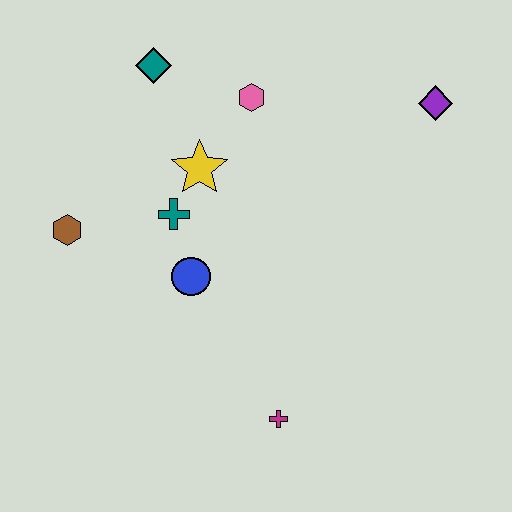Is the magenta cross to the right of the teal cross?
Yes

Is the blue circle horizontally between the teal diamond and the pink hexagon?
Yes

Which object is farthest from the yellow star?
The magenta cross is farthest from the yellow star.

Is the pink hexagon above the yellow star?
Yes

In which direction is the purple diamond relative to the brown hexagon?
The purple diamond is to the right of the brown hexagon.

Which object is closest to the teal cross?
The yellow star is closest to the teal cross.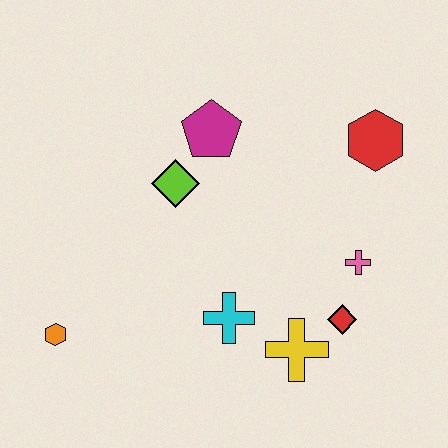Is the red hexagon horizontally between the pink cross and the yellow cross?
No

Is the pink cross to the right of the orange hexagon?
Yes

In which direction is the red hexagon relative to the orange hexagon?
The red hexagon is to the right of the orange hexagon.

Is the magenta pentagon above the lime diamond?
Yes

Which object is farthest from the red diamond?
The orange hexagon is farthest from the red diamond.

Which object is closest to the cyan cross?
The yellow cross is closest to the cyan cross.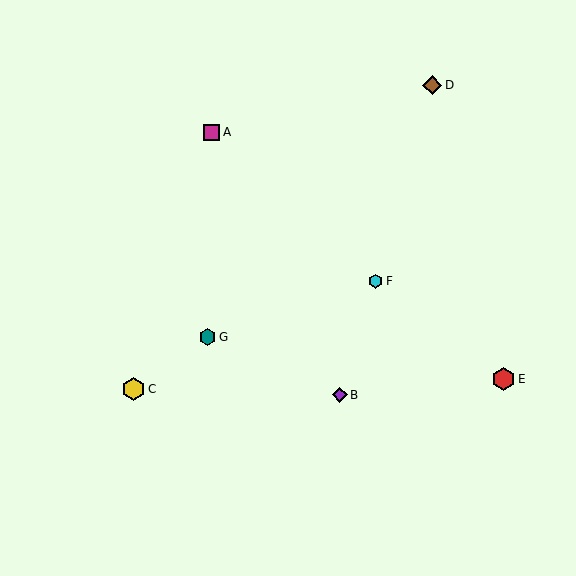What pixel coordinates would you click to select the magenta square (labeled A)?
Click at (212, 132) to select the magenta square A.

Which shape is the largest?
The red hexagon (labeled E) is the largest.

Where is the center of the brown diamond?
The center of the brown diamond is at (432, 85).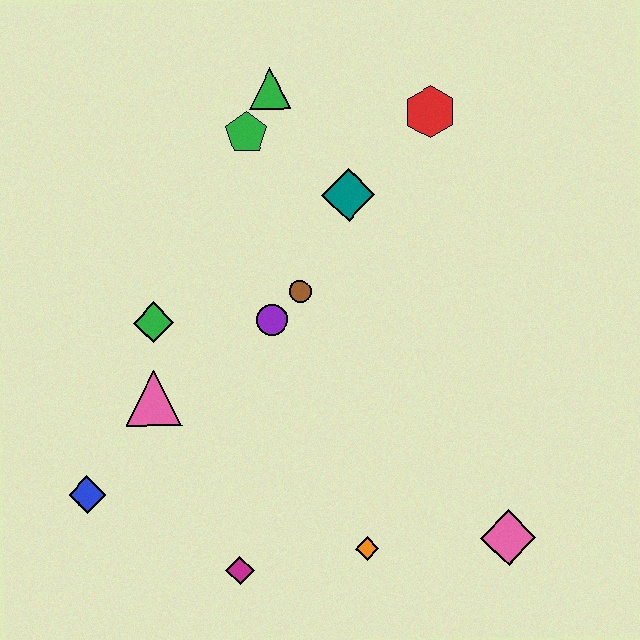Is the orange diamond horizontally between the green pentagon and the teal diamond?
No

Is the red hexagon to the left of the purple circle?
No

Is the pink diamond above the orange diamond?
Yes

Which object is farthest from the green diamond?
The pink diamond is farthest from the green diamond.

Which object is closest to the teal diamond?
The brown circle is closest to the teal diamond.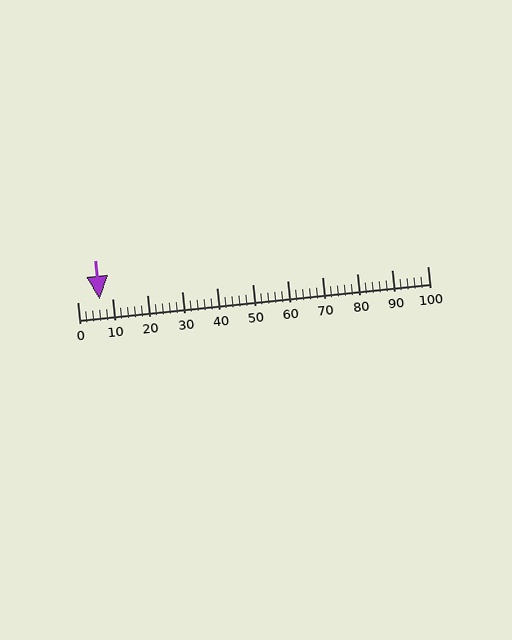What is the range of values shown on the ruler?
The ruler shows values from 0 to 100.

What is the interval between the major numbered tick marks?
The major tick marks are spaced 10 units apart.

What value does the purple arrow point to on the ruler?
The purple arrow points to approximately 6.